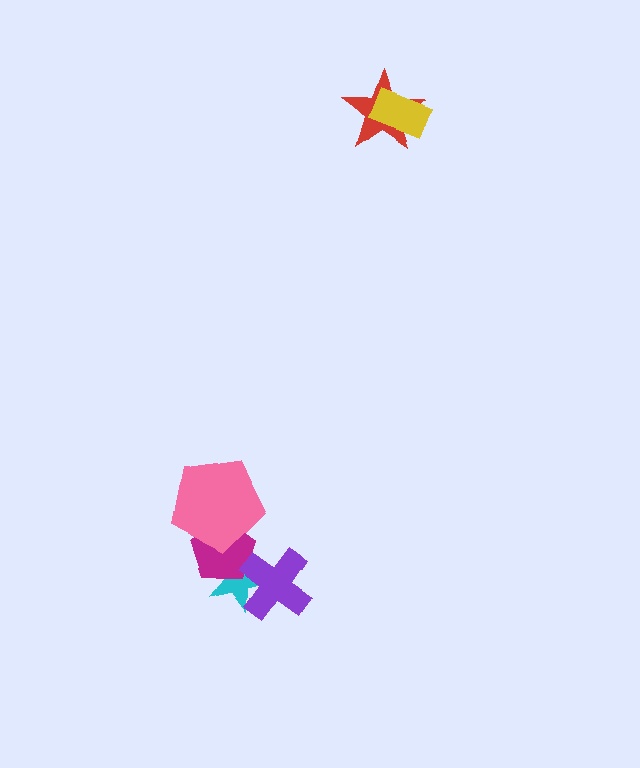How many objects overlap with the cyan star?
2 objects overlap with the cyan star.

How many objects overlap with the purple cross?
2 objects overlap with the purple cross.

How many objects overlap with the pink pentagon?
1 object overlaps with the pink pentagon.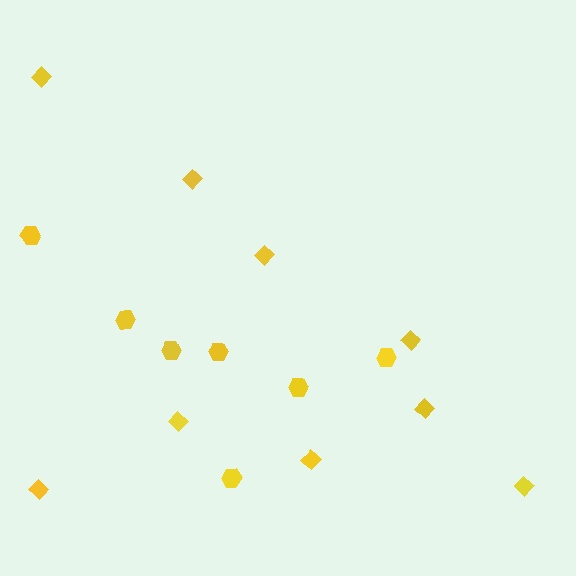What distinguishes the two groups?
There are 2 groups: one group of diamonds (9) and one group of hexagons (7).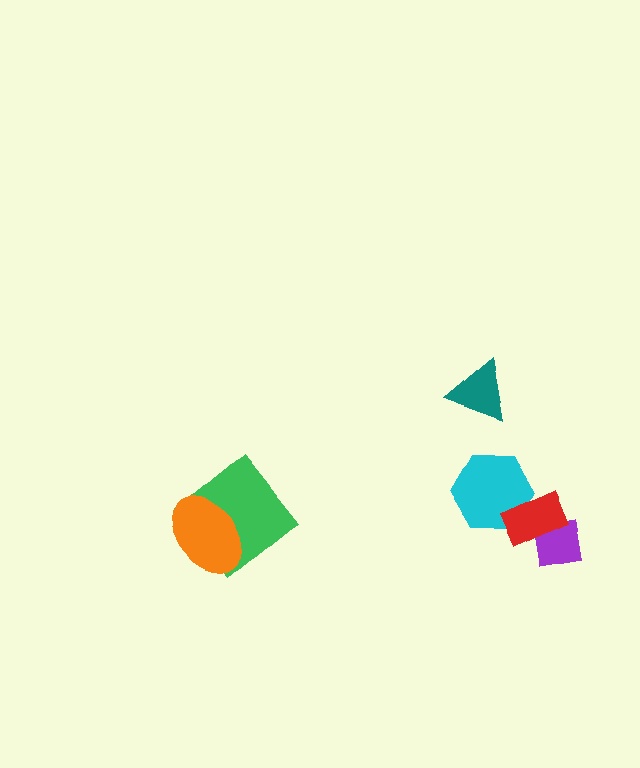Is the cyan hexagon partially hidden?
Yes, it is partially covered by another shape.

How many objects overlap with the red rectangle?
2 objects overlap with the red rectangle.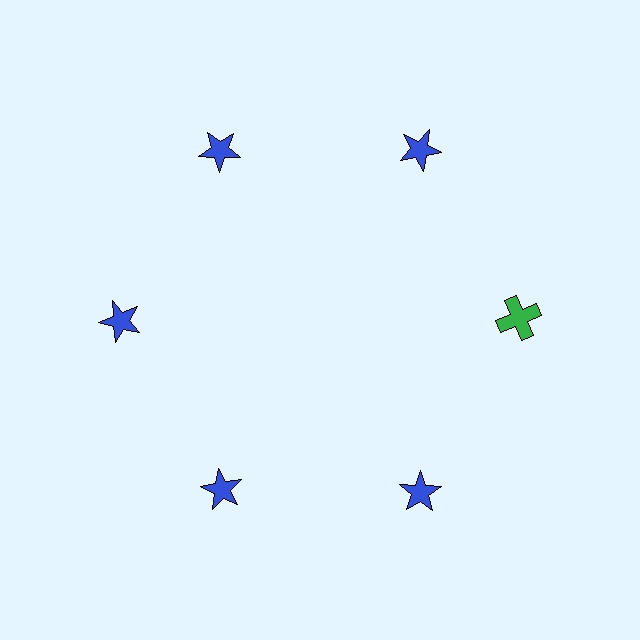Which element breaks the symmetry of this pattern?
The green cross at roughly the 3 o'clock position breaks the symmetry. All other shapes are blue stars.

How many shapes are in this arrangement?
There are 6 shapes arranged in a ring pattern.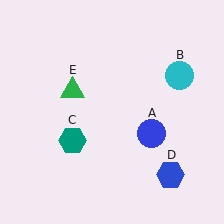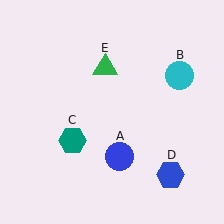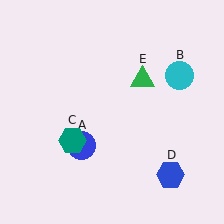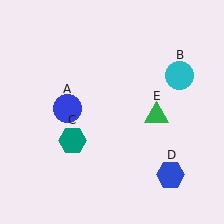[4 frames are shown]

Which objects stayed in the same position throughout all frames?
Cyan circle (object B) and teal hexagon (object C) and blue hexagon (object D) remained stationary.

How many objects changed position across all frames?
2 objects changed position: blue circle (object A), green triangle (object E).